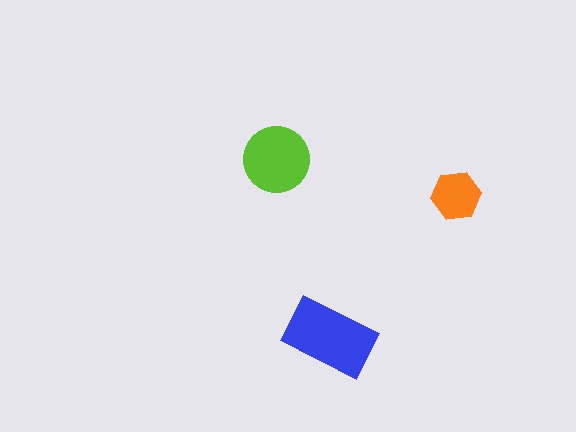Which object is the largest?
The blue rectangle.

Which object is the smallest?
The orange hexagon.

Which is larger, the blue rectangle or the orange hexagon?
The blue rectangle.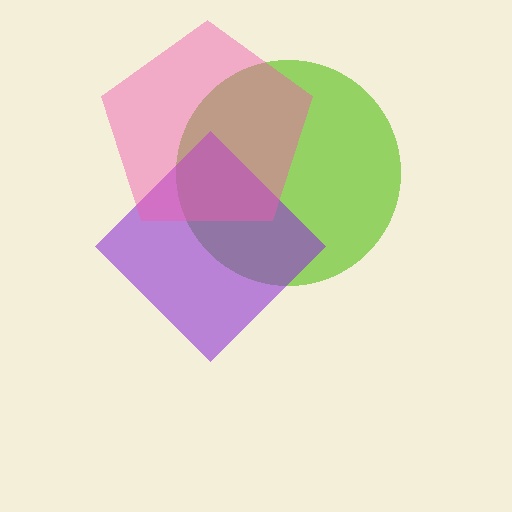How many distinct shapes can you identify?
There are 3 distinct shapes: a lime circle, a purple diamond, a pink pentagon.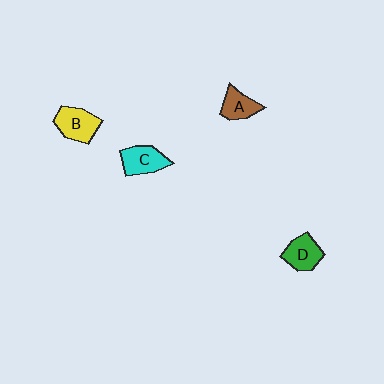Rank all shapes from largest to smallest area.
From largest to smallest: B (yellow), C (cyan), D (green), A (brown).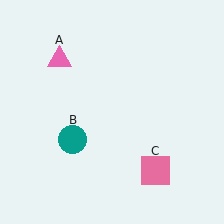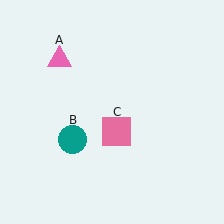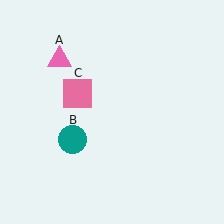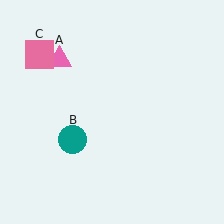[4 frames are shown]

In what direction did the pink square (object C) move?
The pink square (object C) moved up and to the left.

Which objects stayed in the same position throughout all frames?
Pink triangle (object A) and teal circle (object B) remained stationary.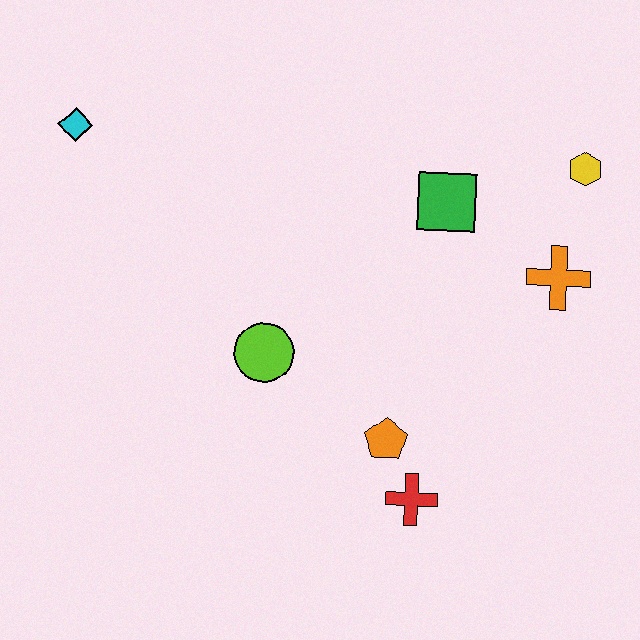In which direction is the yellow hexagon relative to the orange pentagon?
The yellow hexagon is above the orange pentagon.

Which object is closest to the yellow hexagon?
The orange cross is closest to the yellow hexagon.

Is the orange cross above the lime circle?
Yes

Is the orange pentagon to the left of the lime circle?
No